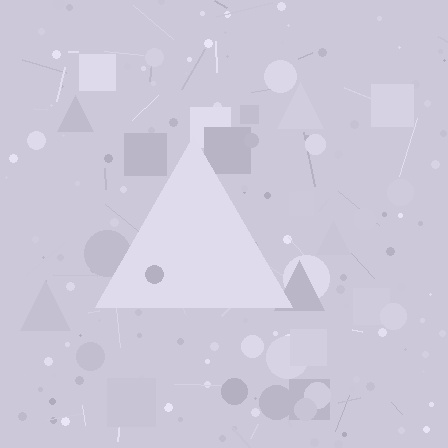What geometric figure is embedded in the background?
A triangle is embedded in the background.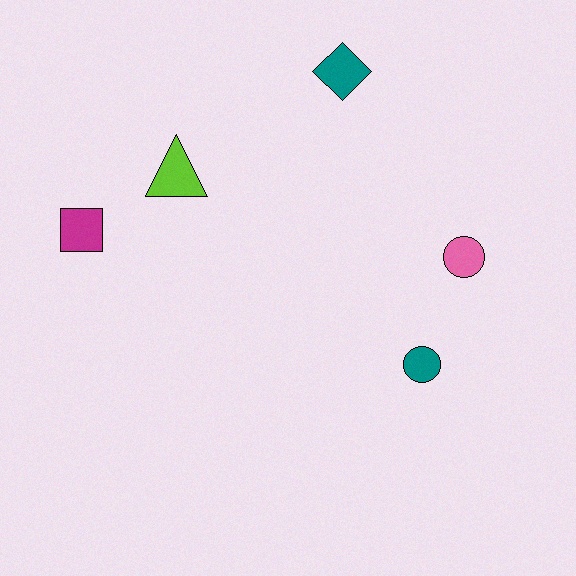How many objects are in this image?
There are 5 objects.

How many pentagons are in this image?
There are no pentagons.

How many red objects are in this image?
There are no red objects.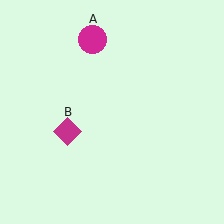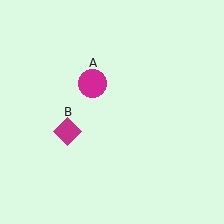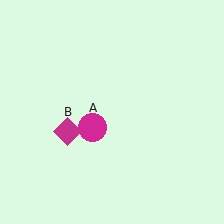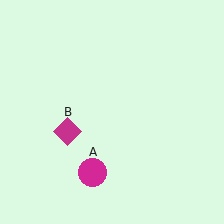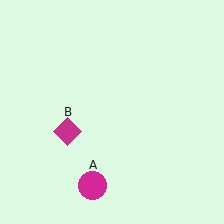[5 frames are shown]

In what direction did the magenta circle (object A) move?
The magenta circle (object A) moved down.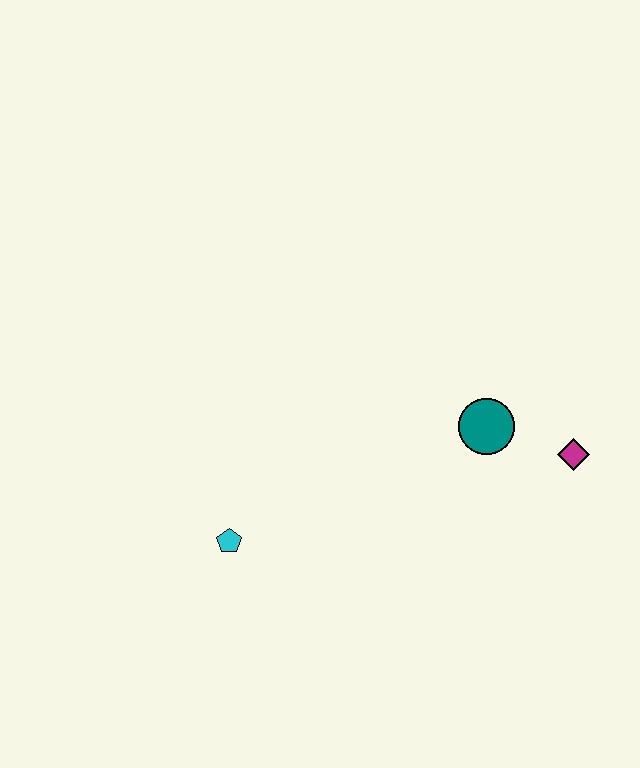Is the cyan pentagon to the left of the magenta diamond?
Yes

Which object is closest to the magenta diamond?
The teal circle is closest to the magenta diamond.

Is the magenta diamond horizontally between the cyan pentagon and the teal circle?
No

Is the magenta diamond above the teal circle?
No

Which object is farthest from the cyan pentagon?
The magenta diamond is farthest from the cyan pentagon.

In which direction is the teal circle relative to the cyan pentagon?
The teal circle is to the right of the cyan pentagon.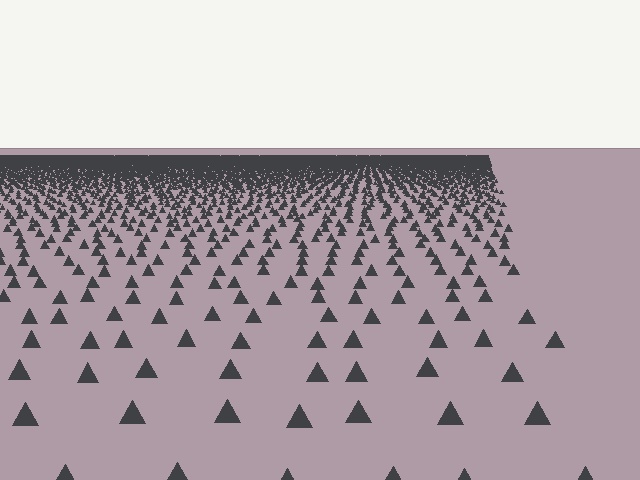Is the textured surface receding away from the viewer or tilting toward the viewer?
The surface is receding away from the viewer. Texture elements get smaller and denser toward the top.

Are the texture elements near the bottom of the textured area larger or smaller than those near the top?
Larger. Near the bottom, elements are closer to the viewer and appear at a bigger on-screen size.